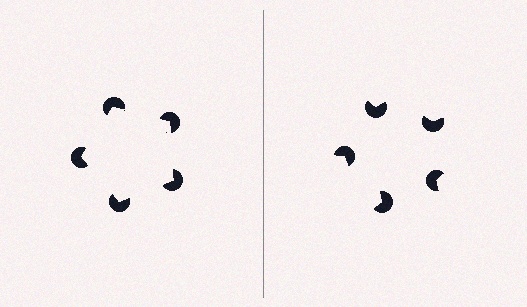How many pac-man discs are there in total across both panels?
10 — 5 on each side.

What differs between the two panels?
The pac-man discs are positioned identically on both sides; only the wedge orientations differ. On the left they align to a pentagon; on the right they are misaligned.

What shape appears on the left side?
An illusory pentagon.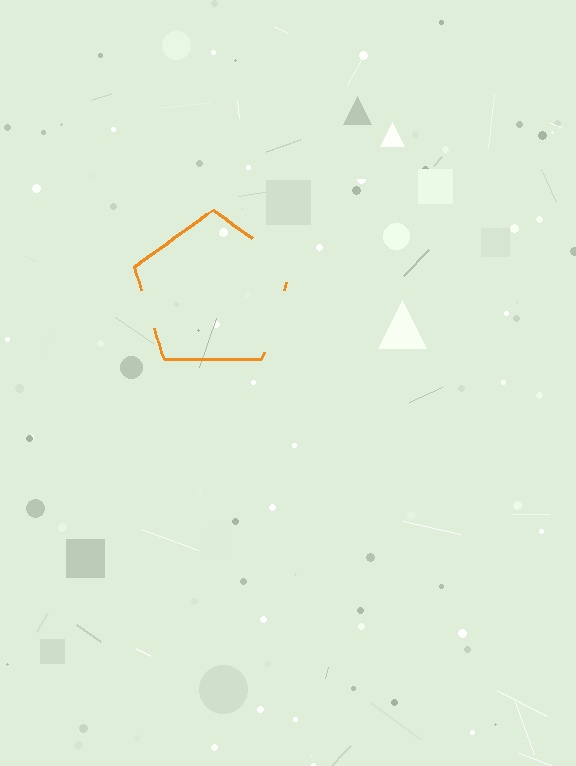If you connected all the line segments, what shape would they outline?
They would outline a pentagon.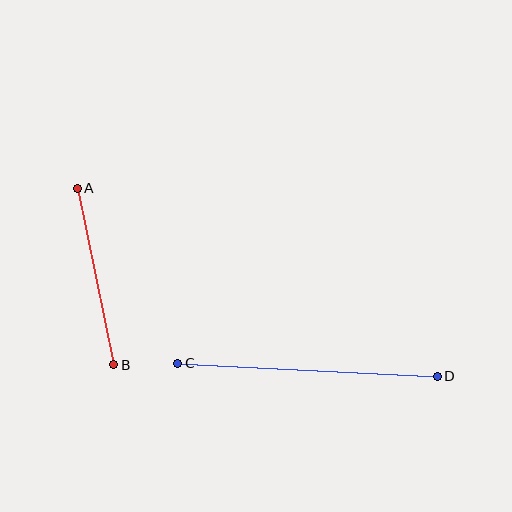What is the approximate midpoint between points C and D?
The midpoint is at approximately (307, 370) pixels.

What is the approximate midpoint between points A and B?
The midpoint is at approximately (95, 277) pixels.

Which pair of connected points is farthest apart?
Points C and D are farthest apart.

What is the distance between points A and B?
The distance is approximately 180 pixels.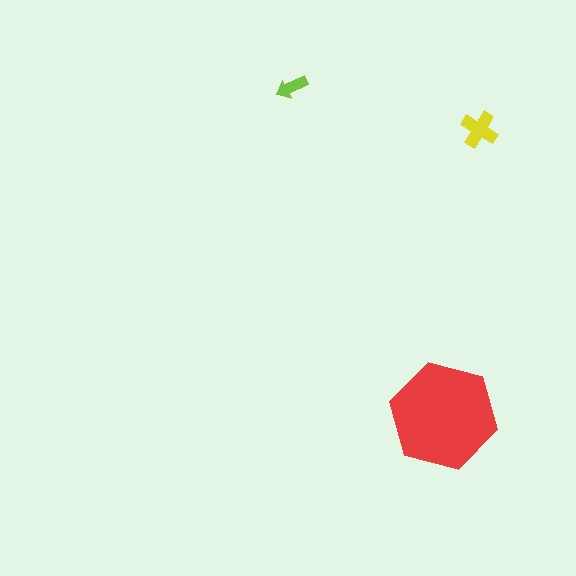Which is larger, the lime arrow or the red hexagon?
The red hexagon.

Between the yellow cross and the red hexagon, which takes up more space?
The red hexagon.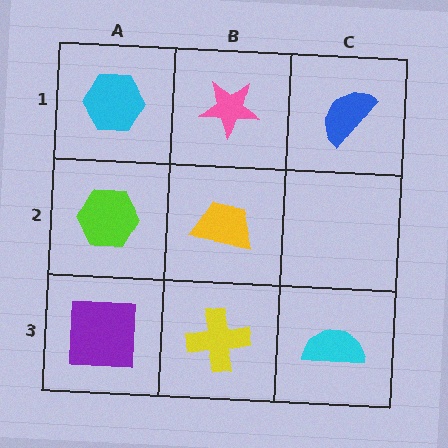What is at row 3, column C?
A cyan semicircle.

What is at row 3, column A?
A purple square.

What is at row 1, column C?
A blue semicircle.